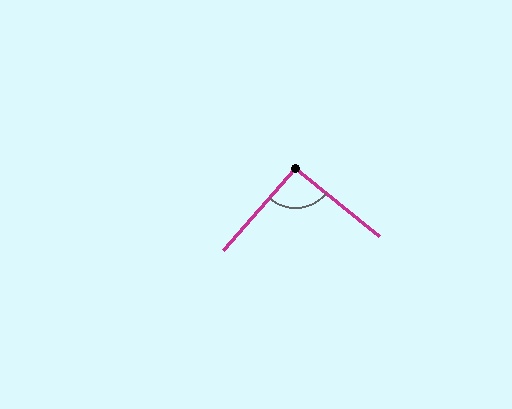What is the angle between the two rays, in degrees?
Approximately 92 degrees.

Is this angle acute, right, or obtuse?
It is approximately a right angle.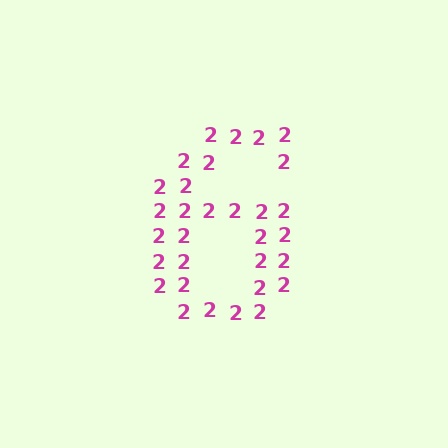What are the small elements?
The small elements are digit 2's.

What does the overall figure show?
The overall figure shows the digit 6.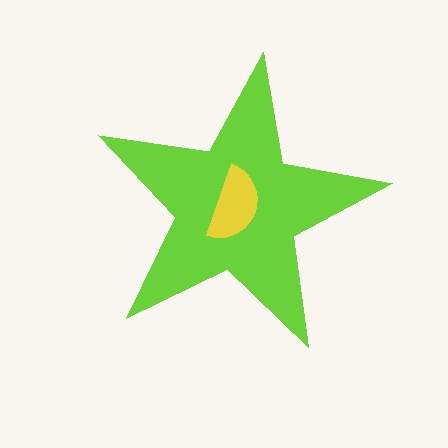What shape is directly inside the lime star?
The yellow semicircle.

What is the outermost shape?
The lime star.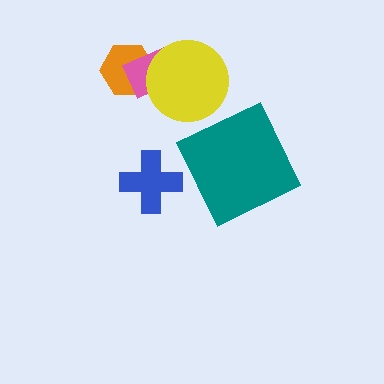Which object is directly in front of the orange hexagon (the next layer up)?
The pink rectangle is directly in front of the orange hexagon.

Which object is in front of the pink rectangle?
The yellow circle is in front of the pink rectangle.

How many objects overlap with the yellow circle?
2 objects overlap with the yellow circle.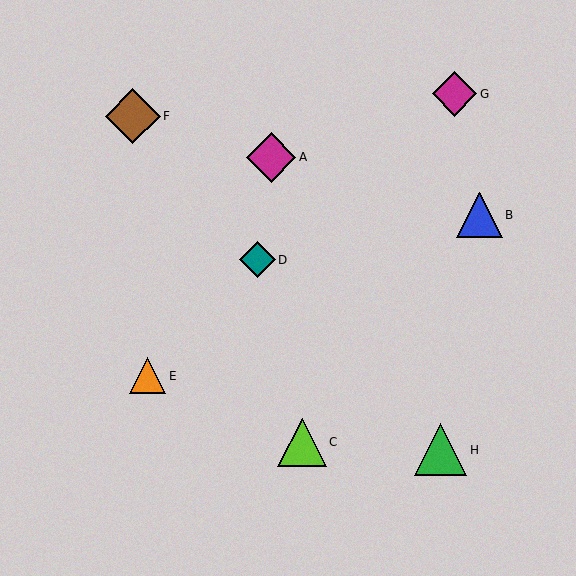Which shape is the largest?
The brown diamond (labeled F) is the largest.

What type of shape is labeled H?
Shape H is a green triangle.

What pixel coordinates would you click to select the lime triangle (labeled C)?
Click at (302, 442) to select the lime triangle C.